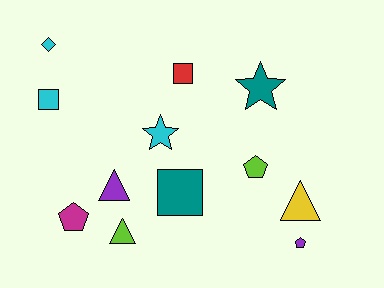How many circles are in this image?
There are no circles.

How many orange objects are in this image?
There are no orange objects.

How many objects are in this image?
There are 12 objects.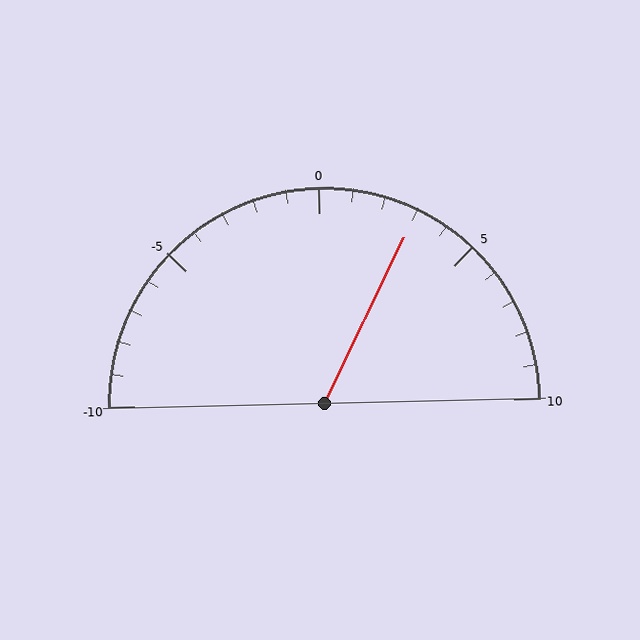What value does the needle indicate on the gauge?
The needle indicates approximately 3.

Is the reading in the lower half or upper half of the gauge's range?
The reading is in the upper half of the range (-10 to 10).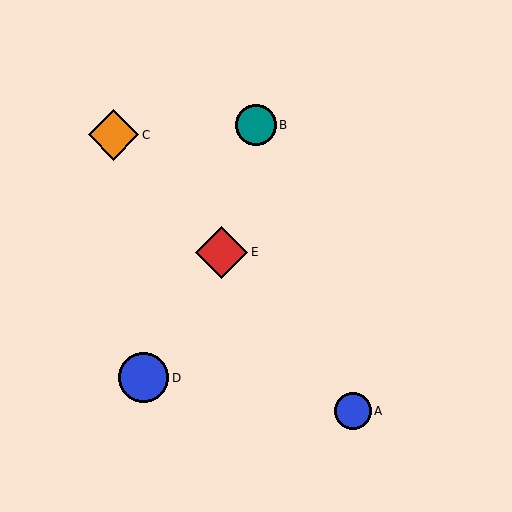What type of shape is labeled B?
Shape B is a teal circle.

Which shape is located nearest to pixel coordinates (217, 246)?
The red diamond (labeled E) at (221, 252) is nearest to that location.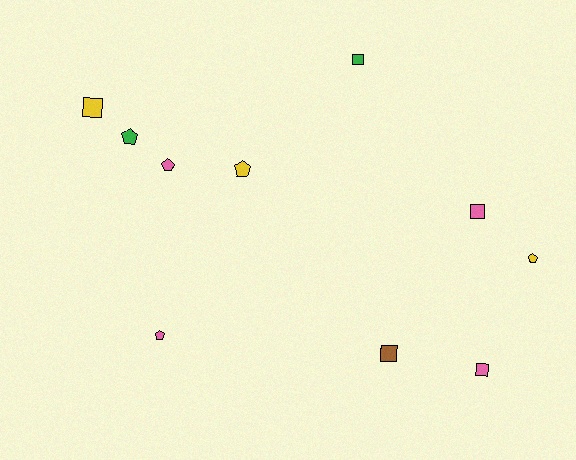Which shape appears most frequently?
Pentagon, with 5 objects.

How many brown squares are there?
There is 1 brown square.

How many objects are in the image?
There are 10 objects.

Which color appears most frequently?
Pink, with 4 objects.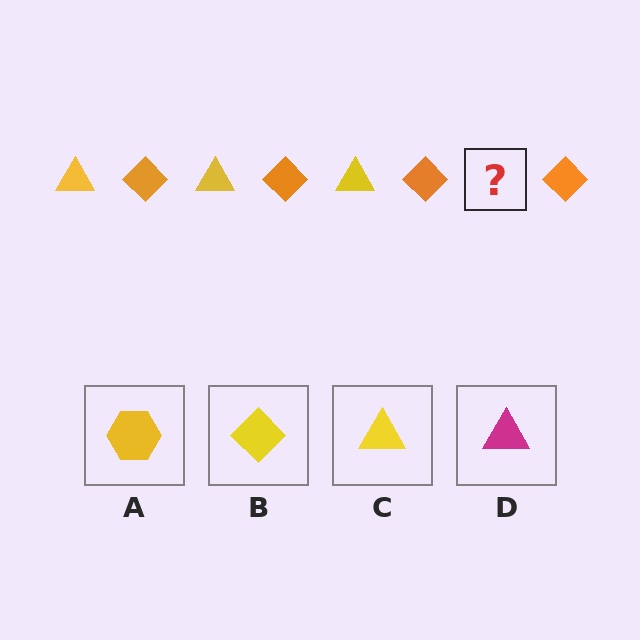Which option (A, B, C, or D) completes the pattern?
C.